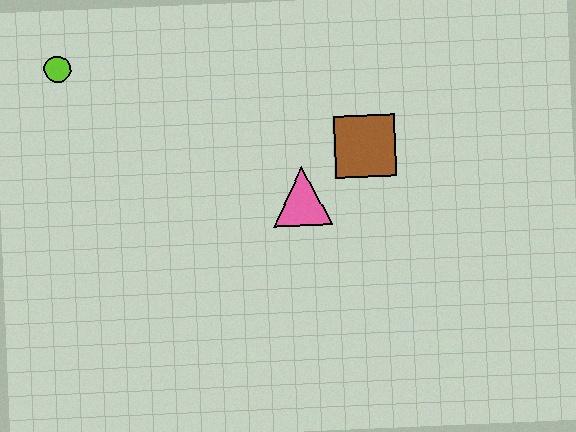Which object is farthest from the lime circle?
The brown square is farthest from the lime circle.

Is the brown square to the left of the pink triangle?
No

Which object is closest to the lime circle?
The pink triangle is closest to the lime circle.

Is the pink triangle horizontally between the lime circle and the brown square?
Yes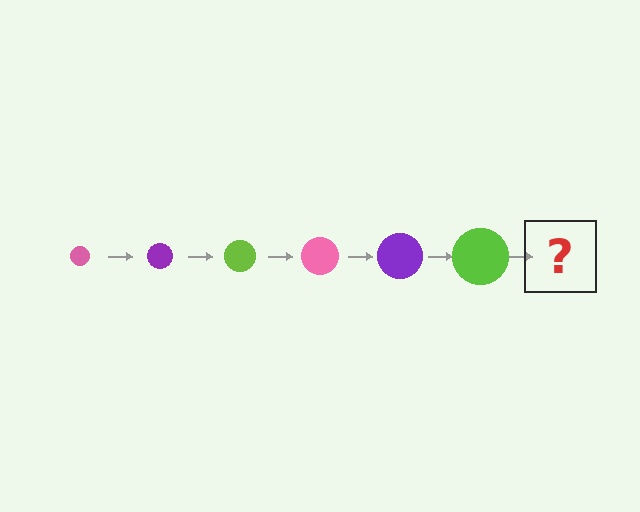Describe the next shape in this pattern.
It should be a pink circle, larger than the previous one.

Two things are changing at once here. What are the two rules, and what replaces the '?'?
The two rules are that the circle grows larger each step and the color cycles through pink, purple, and lime. The '?' should be a pink circle, larger than the previous one.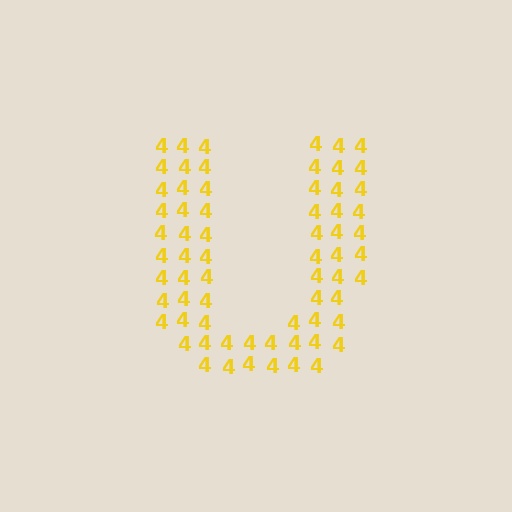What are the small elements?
The small elements are digit 4's.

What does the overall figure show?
The overall figure shows the letter U.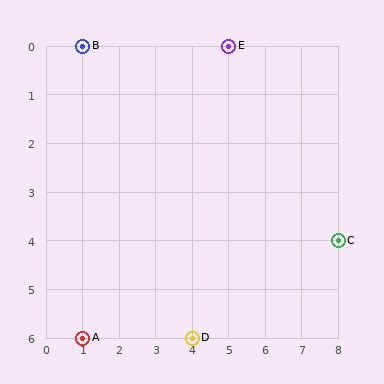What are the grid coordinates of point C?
Point C is at grid coordinates (8, 4).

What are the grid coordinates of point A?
Point A is at grid coordinates (1, 6).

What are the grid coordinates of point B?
Point B is at grid coordinates (1, 0).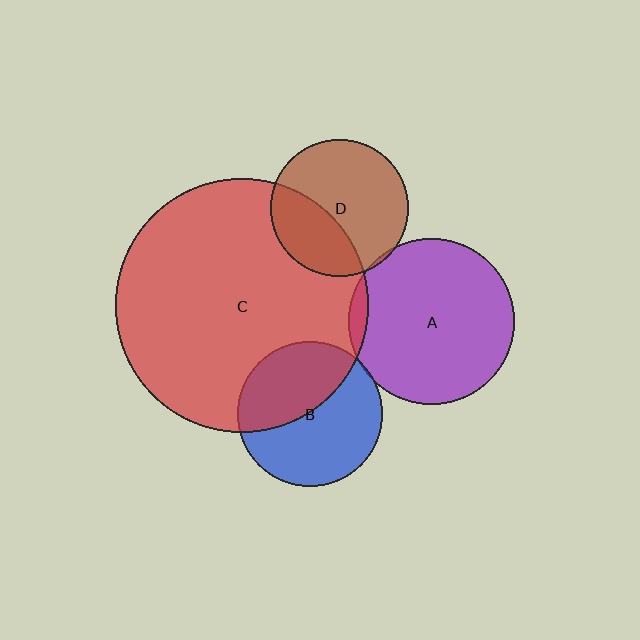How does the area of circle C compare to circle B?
Approximately 3.0 times.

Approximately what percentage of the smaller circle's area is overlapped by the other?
Approximately 45%.